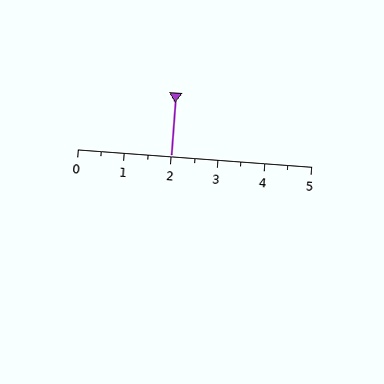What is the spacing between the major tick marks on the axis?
The major ticks are spaced 1 apart.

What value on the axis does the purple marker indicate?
The marker indicates approximately 2.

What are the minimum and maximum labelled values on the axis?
The axis runs from 0 to 5.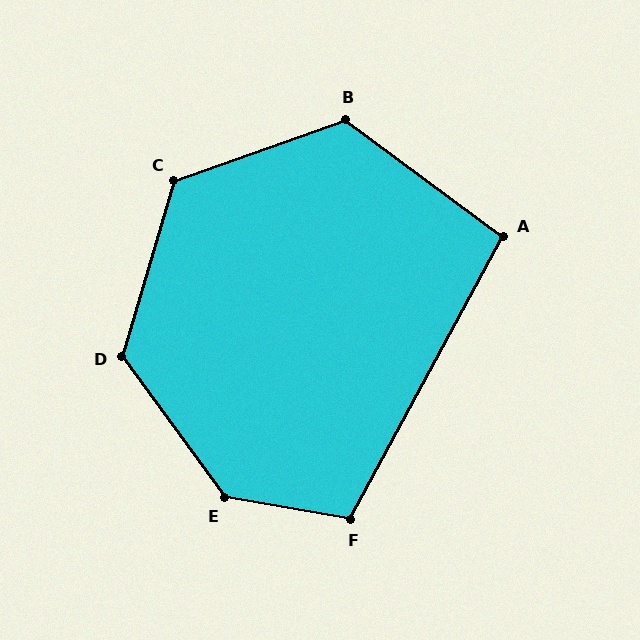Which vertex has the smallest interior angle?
A, at approximately 98 degrees.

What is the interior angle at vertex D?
Approximately 127 degrees (obtuse).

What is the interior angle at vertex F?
Approximately 109 degrees (obtuse).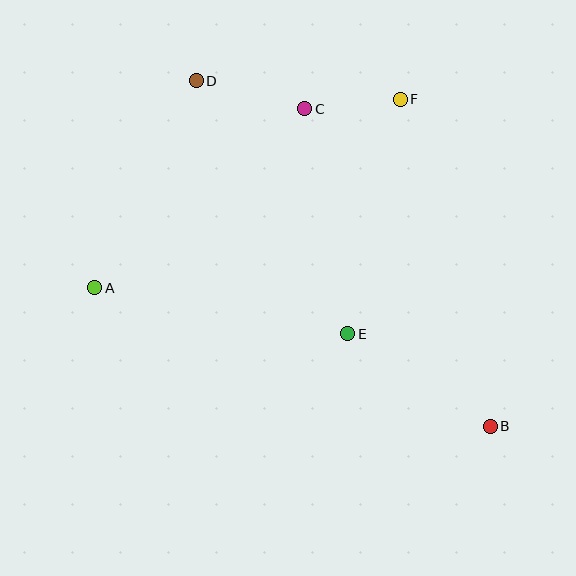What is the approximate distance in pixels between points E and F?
The distance between E and F is approximately 240 pixels.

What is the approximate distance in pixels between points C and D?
The distance between C and D is approximately 112 pixels.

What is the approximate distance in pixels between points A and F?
The distance between A and F is approximately 359 pixels.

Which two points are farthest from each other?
Points B and D are farthest from each other.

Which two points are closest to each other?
Points C and F are closest to each other.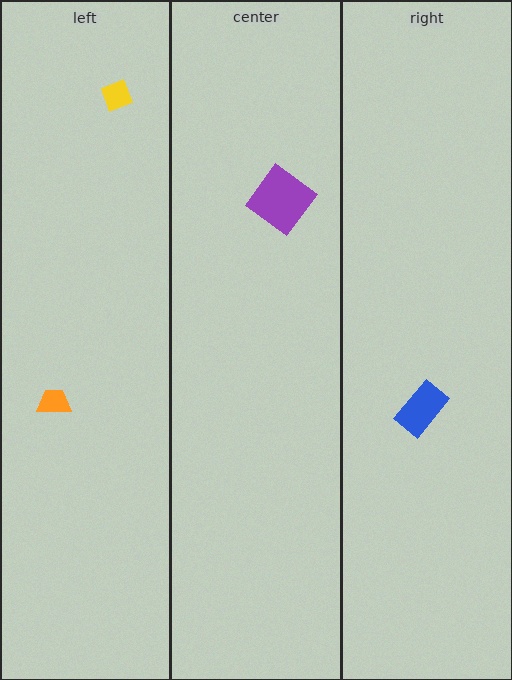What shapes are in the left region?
The orange trapezoid, the yellow diamond.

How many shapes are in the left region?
2.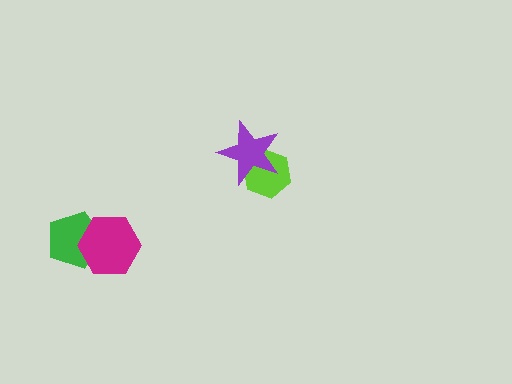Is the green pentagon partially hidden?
Yes, it is partially covered by another shape.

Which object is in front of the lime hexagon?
The purple star is in front of the lime hexagon.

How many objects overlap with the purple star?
1 object overlaps with the purple star.